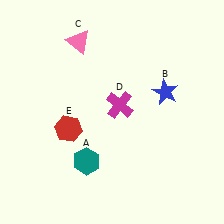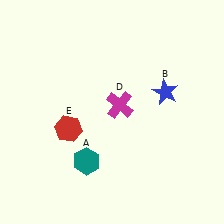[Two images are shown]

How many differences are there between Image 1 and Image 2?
There is 1 difference between the two images.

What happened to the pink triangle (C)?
The pink triangle (C) was removed in Image 2. It was in the top-left area of Image 1.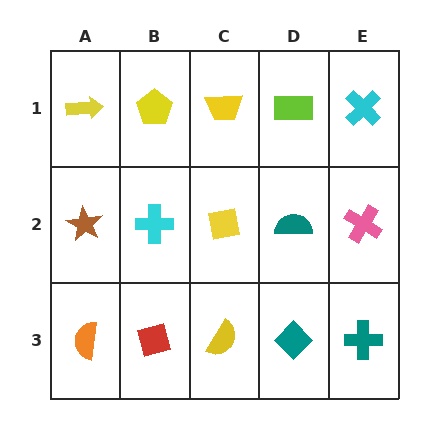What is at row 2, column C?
A yellow square.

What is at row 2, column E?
A pink cross.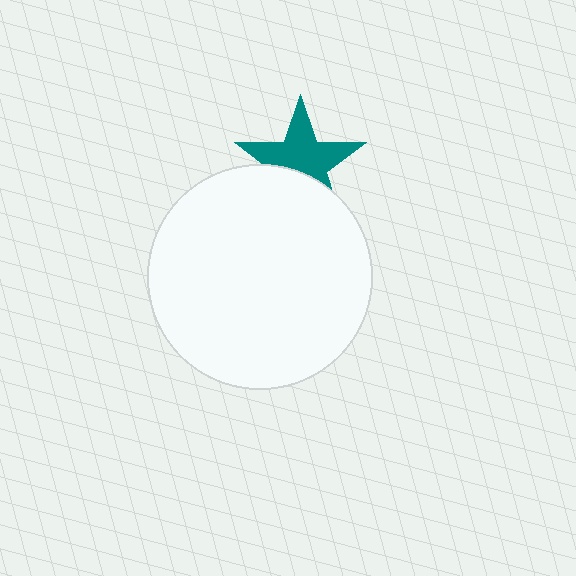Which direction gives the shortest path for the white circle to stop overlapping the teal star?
Moving down gives the shortest separation.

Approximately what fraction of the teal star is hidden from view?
Roughly 36% of the teal star is hidden behind the white circle.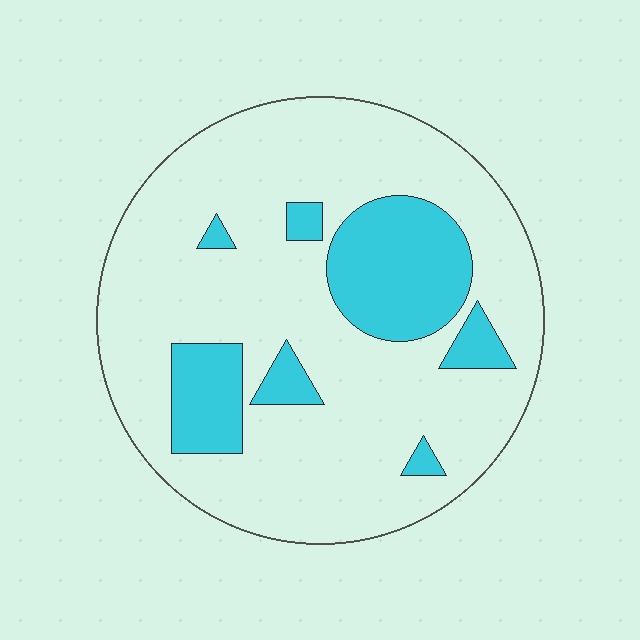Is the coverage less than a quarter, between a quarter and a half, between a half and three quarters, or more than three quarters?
Less than a quarter.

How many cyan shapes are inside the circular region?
7.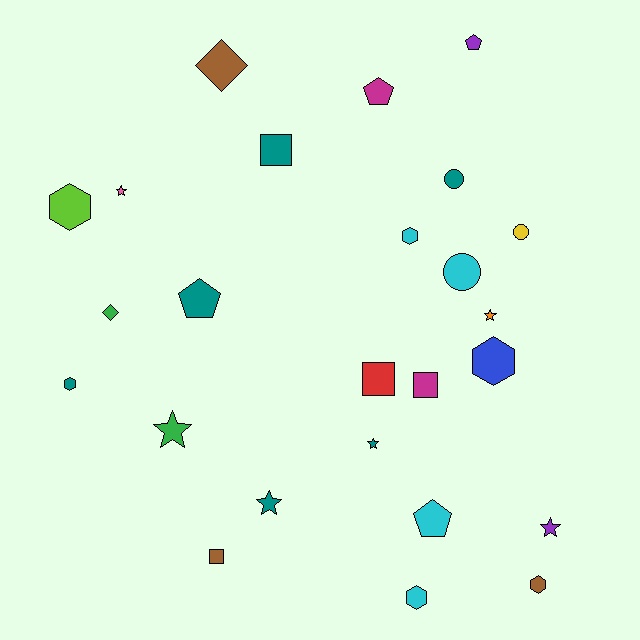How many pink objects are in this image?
There is 1 pink object.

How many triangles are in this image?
There are no triangles.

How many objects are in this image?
There are 25 objects.